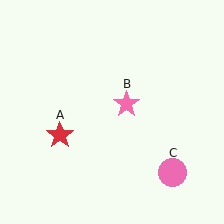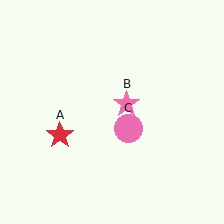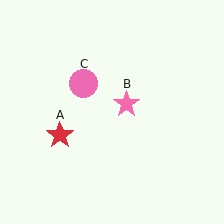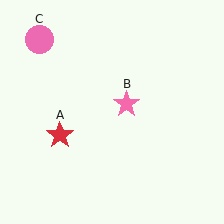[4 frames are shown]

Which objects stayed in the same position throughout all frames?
Red star (object A) and pink star (object B) remained stationary.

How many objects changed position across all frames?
1 object changed position: pink circle (object C).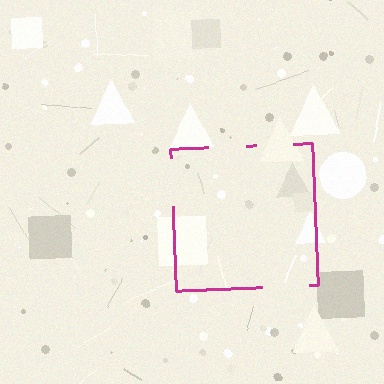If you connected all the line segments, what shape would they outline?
They would outline a square.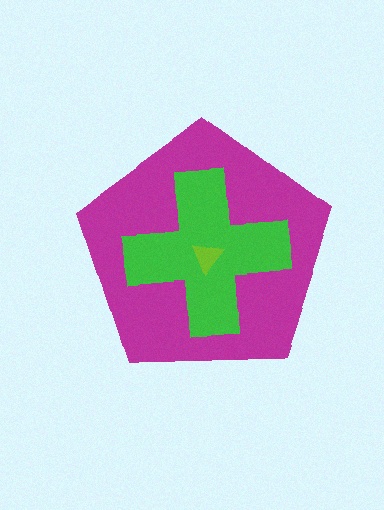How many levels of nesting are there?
3.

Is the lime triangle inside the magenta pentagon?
Yes.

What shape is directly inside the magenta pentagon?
The green cross.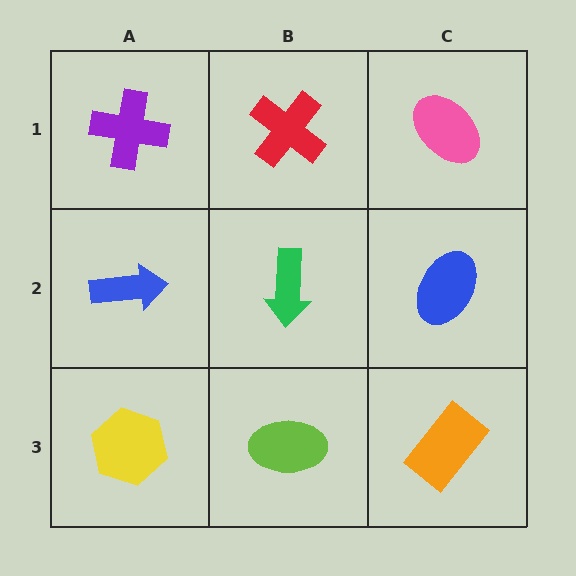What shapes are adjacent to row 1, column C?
A blue ellipse (row 2, column C), a red cross (row 1, column B).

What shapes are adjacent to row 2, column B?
A red cross (row 1, column B), a lime ellipse (row 3, column B), a blue arrow (row 2, column A), a blue ellipse (row 2, column C).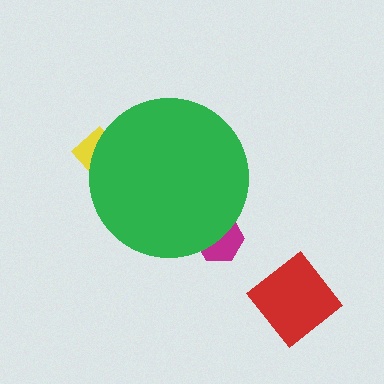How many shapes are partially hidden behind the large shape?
2 shapes are partially hidden.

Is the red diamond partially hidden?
No, the red diamond is fully visible.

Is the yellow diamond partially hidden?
Yes, the yellow diamond is partially hidden behind the green circle.